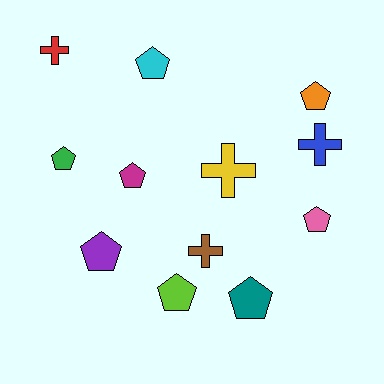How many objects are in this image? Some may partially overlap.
There are 12 objects.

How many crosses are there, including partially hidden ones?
There are 4 crosses.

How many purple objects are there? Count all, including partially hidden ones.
There is 1 purple object.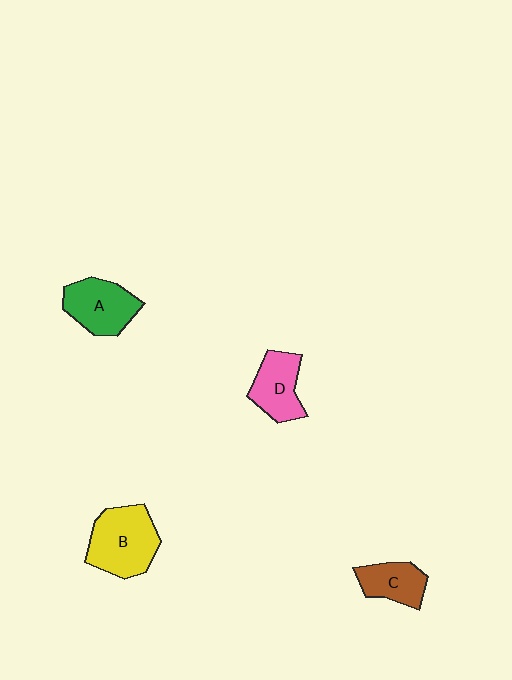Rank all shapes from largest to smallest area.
From largest to smallest: B (yellow), A (green), D (pink), C (brown).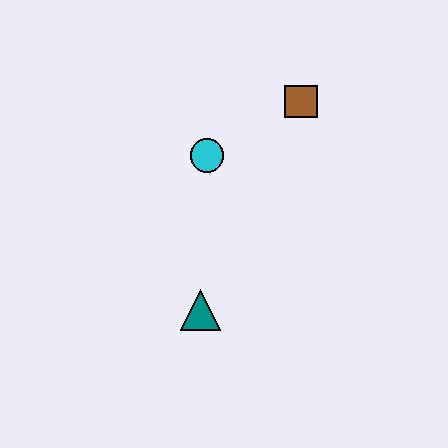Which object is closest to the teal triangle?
The cyan circle is closest to the teal triangle.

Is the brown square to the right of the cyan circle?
Yes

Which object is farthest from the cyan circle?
The teal triangle is farthest from the cyan circle.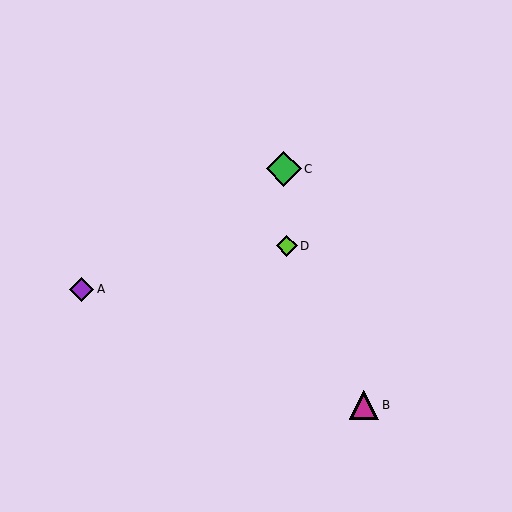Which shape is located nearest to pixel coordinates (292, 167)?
The green diamond (labeled C) at (284, 169) is nearest to that location.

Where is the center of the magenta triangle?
The center of the magenta triangle is at (364, 405).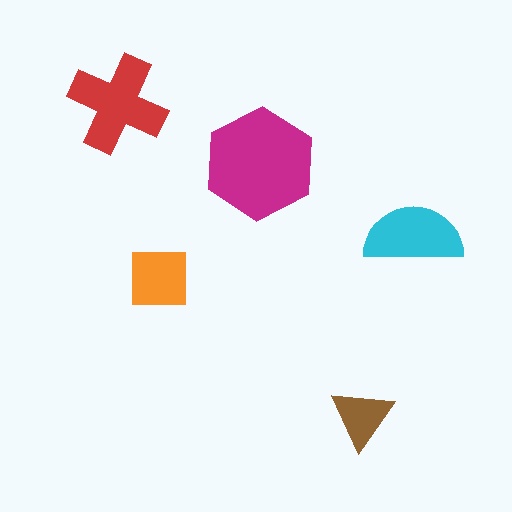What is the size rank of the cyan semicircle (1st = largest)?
3rd.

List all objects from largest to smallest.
The magenta hexagon, the red cross, the cyan semicircle, the orange square, the brown triangle.